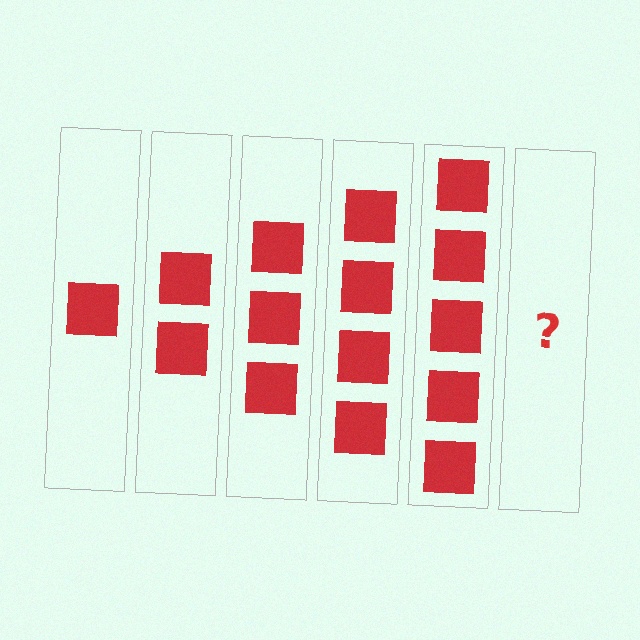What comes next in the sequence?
The next element should be 6 squares.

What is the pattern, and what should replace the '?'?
The pattern is that each step adds one more square. The '?' should be 6 squares.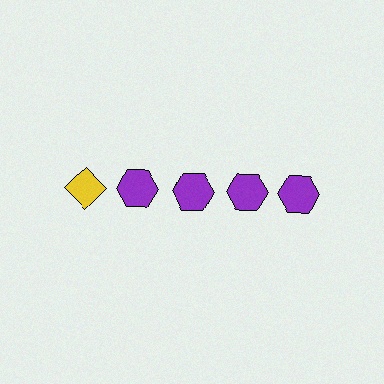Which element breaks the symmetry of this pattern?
The yellow diamond in the top row, leftmost column breaks the symmetry. All other shapes are purple hexagons.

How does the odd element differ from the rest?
It differs in both color (yellow instead of purple) and shape (diamond instead of hexagon).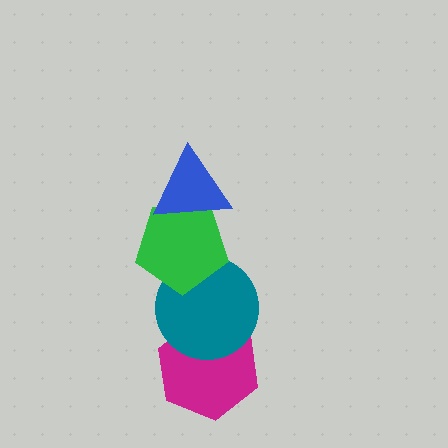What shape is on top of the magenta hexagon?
The teal circle is on top of the magenta hexagon.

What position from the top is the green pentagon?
The green pentagon is 2nd from the top.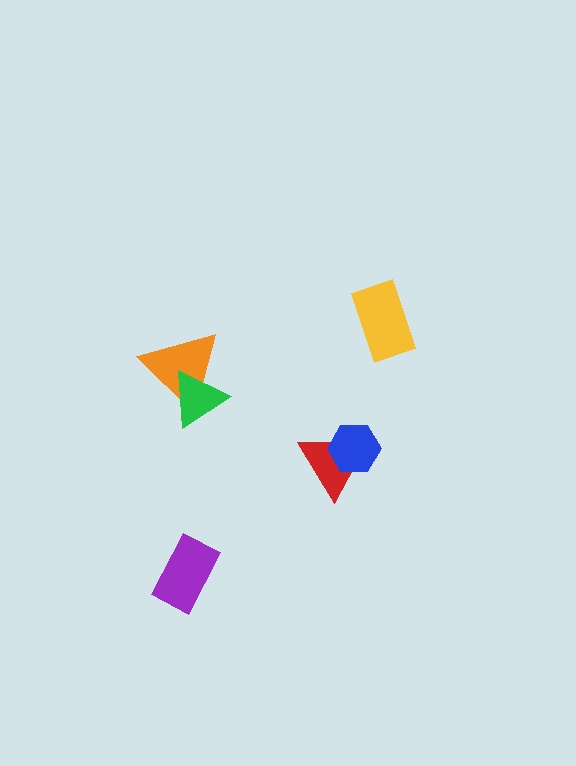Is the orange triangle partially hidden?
Yes, it is partially covered by another shape.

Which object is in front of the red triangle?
The blue hexagon is in front of the red triangle.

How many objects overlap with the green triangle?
1 object overlaps with the green triangle.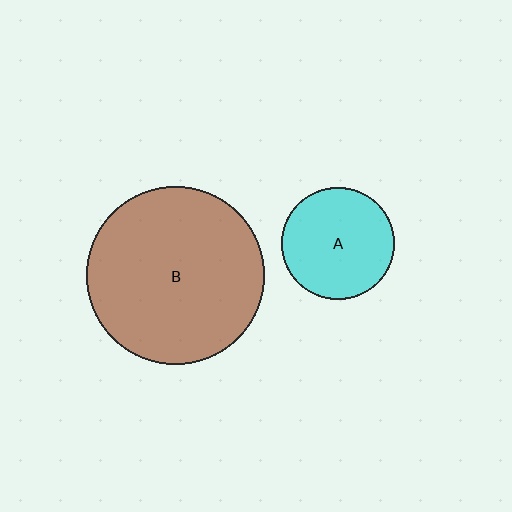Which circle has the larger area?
Circle B (brown).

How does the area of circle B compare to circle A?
Approximately 2.5 times.